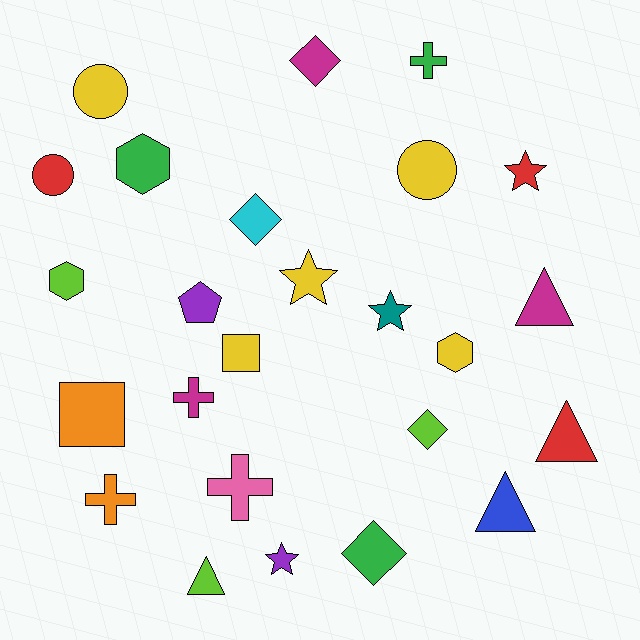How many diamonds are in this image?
There are 4 diamonds.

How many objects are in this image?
There are 25 objects.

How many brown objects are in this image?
There are no brown objects.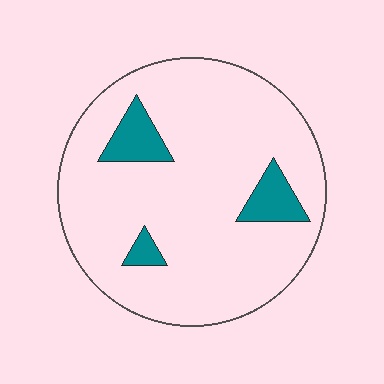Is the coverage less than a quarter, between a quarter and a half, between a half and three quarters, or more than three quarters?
Less than a quarter.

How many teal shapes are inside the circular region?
3.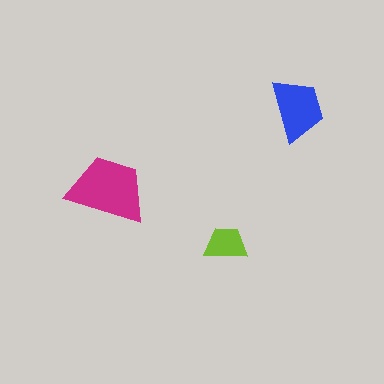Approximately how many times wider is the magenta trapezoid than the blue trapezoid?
About 1.5 times wider.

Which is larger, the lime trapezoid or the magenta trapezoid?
The magenta one.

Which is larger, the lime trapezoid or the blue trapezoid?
The blue one.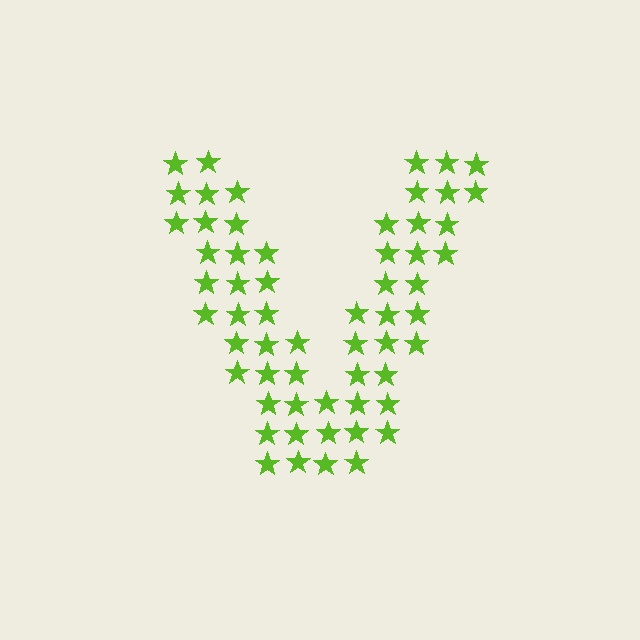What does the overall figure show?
The overall figure shows the letter V.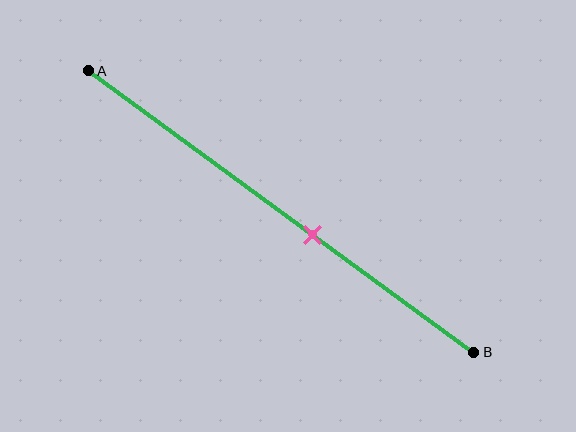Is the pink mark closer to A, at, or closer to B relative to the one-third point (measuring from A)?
The pink mark is closer to point B than the one-third point of segment AB.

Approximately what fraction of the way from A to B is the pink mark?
The pink mark is approximately 60% of the way from A to B.